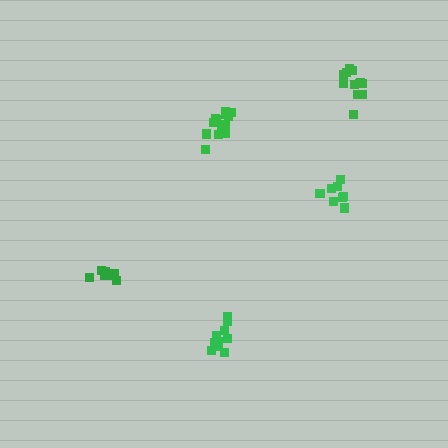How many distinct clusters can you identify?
There are 5 distinct clusters.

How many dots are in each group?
Group 1: 7 dots, Group 2: 13 dots, Group 3: 11 dots, Group 4: 8 dots, Group 5: 12 dots (51 total).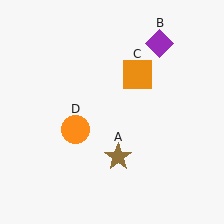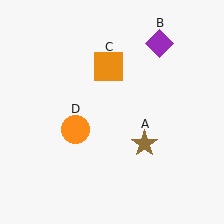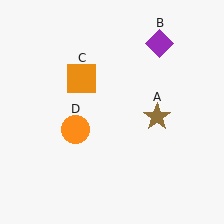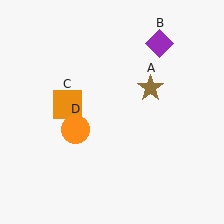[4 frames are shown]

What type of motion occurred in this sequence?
The brown star (object A), orange square (object C) rotated counterclockwise around the center of the scene.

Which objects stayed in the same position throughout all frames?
Purple diamond (object B) and orange circle (object D) remained stationary.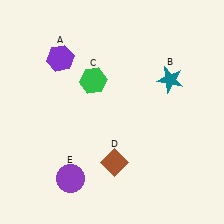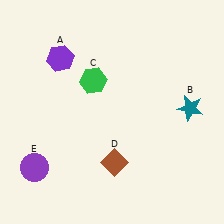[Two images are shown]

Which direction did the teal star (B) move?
The teal star (B) moved down.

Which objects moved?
The objects that moved are: the teal star (B), the purple circle (E).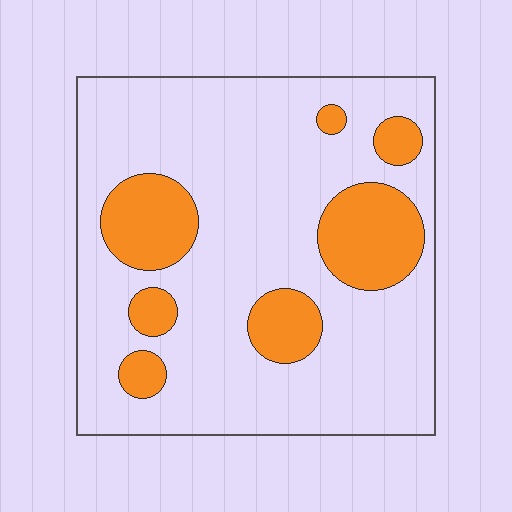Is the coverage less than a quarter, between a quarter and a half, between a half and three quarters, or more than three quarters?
Less than a quarter.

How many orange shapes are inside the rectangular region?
7.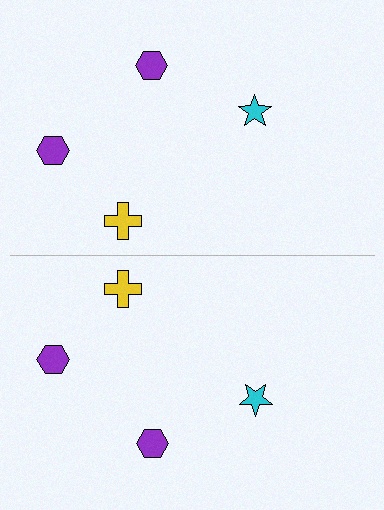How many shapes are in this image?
There are 8 shapes in this image.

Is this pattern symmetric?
Yes, this pattern has bilateral (reflection) symmetry.